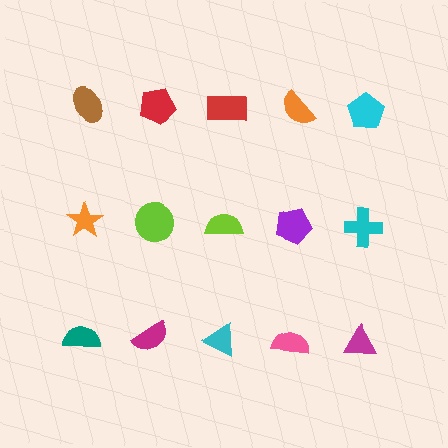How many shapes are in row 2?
5 shapes.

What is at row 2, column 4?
A purple pentagon.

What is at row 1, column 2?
A red pentagon.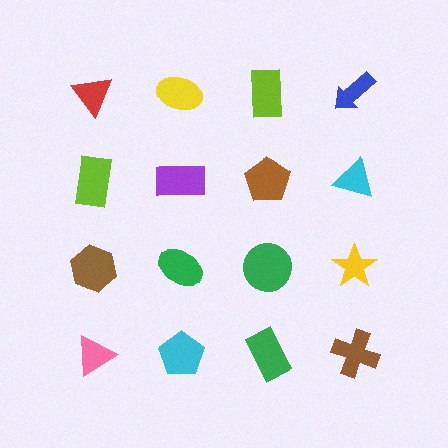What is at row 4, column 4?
A brown cross.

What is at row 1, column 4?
A blue arrow.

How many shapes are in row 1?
4 shapes.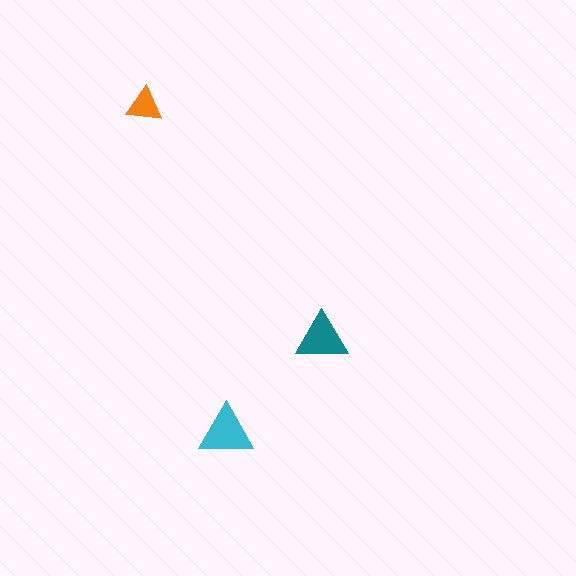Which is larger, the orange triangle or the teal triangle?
The teal one.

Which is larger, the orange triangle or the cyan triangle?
The cyan one.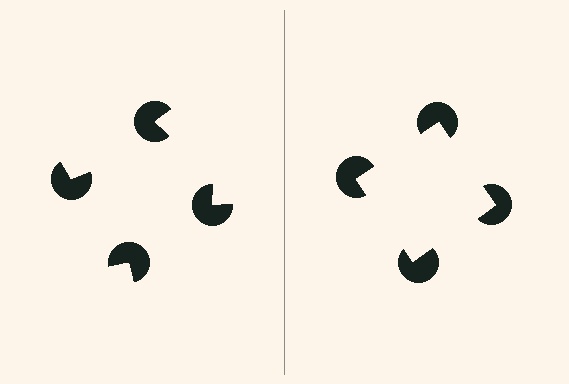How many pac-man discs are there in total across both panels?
8 — 4 on each side.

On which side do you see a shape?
An illusory square appears on the right side. On the left side the wedge cuts are rotated, so no coherent shape forms.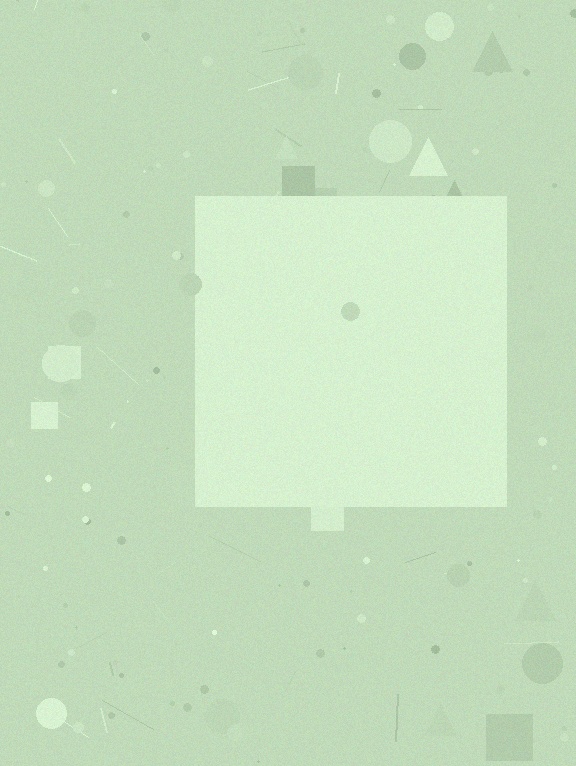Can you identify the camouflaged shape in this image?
The camouflaged shape is a square.